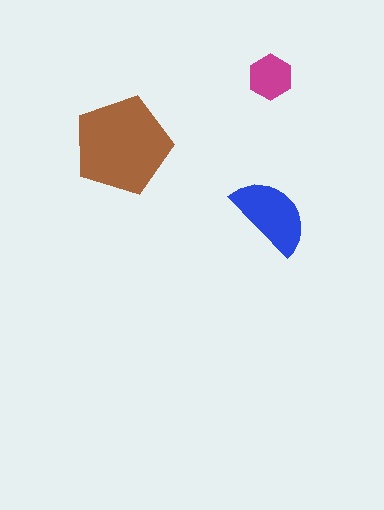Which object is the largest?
The brown pentagon.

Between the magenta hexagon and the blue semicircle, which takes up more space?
The blue semicircle.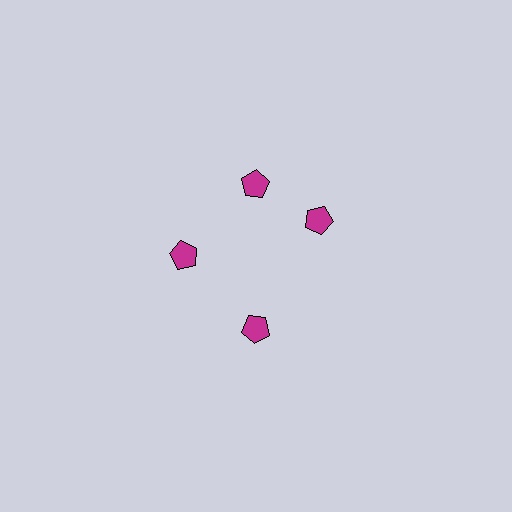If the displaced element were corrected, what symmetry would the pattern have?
It would have 4-fold rotational symmetry — the pattern would map onto itself every 90 degrees.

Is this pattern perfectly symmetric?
No. The 4 magenta pentagons are arranged in a ring, but one element near the 3 o'clock position is rotated out of alignment along the ring, breaking the 4-fold rotational symmetry.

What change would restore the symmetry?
The symmetry would be restored by rotating it back into even spacing with its neighbors so that all 4 pentagons sit at equal angles and equal distance from the center.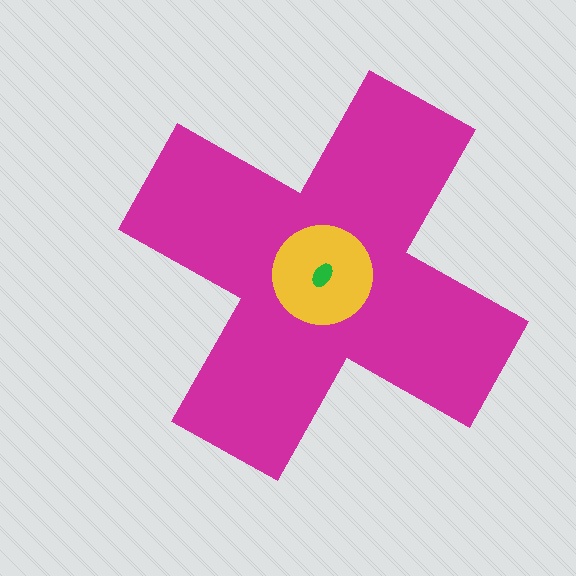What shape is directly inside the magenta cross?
The yellow circle.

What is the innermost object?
The green ellipse.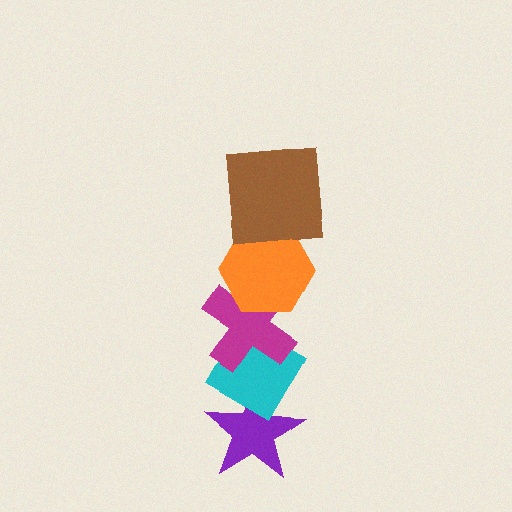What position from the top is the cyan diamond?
The cyan diamond is 4th from the top.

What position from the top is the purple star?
The purple star is 5th from the top.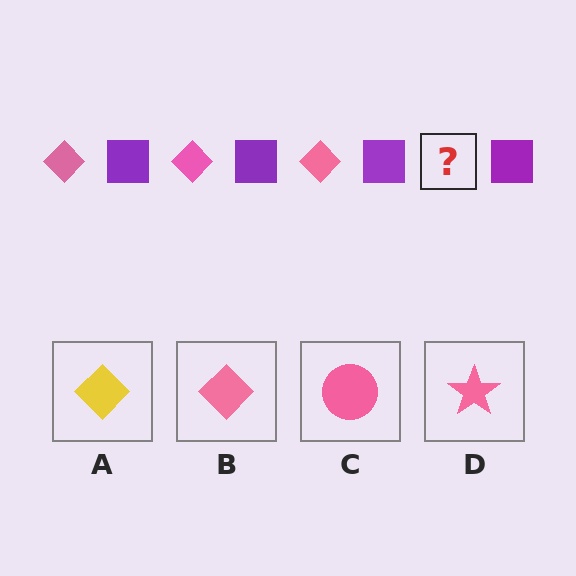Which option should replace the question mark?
Option B.